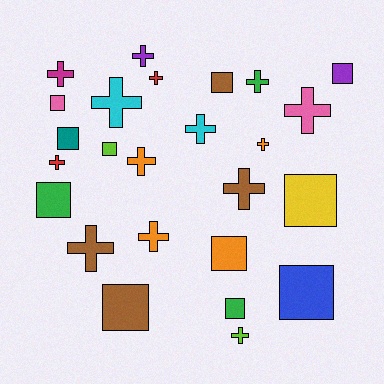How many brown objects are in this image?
There are 4 brown objects.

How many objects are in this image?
There are 25 objects.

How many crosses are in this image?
There are 14 crosses.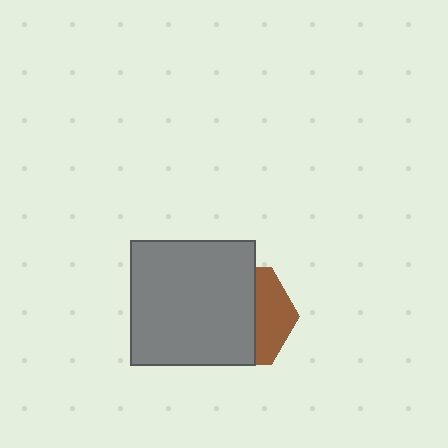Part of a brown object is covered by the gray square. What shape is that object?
It is a hexagon.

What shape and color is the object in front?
The object in front is a gray square.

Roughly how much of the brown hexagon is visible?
A small part of it is visible (roughly 36%).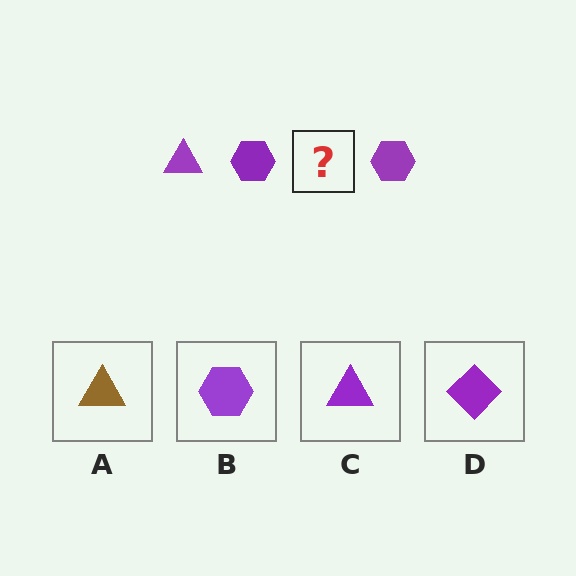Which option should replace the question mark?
Option C.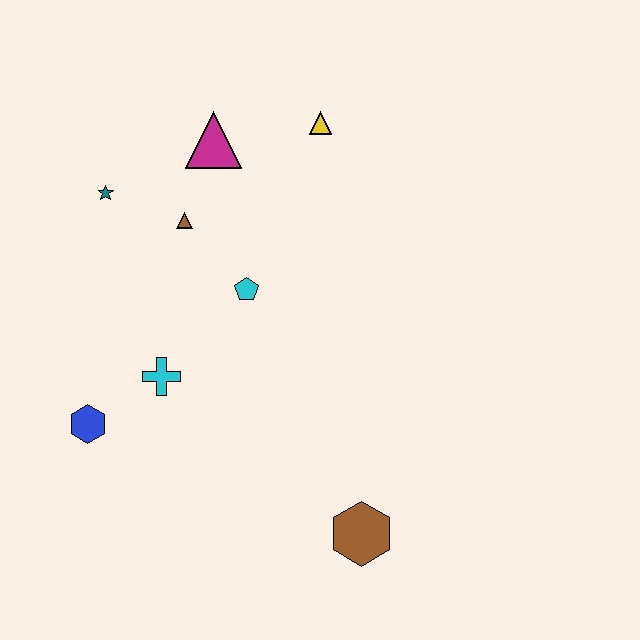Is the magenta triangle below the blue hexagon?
No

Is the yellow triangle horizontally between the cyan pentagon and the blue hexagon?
No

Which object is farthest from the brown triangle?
The brown hexagon is farthest from the brown triangle.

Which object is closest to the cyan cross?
The blue hexagon is closest to the cyan cross.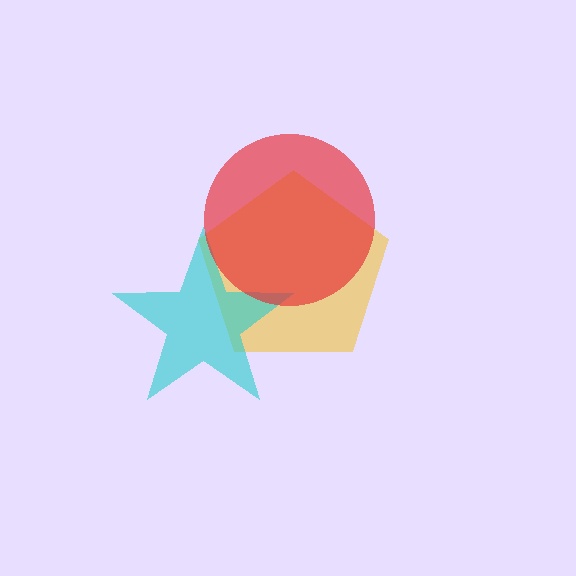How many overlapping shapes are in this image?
There are 3 overlapping shapes in the image.